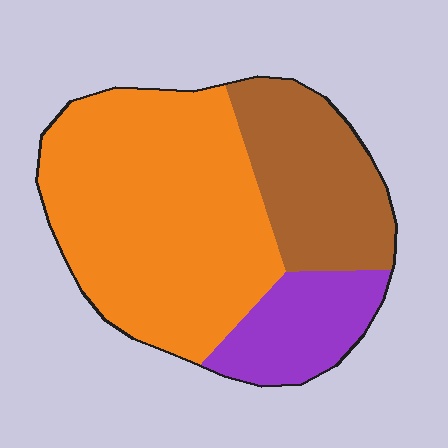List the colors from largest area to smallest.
From largest to smallest: orange, brown, purple.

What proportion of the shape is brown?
Brown takes up about one quarter (1/4) of the shape.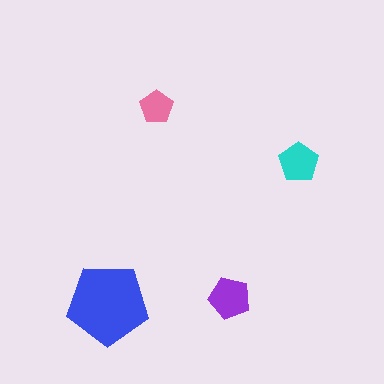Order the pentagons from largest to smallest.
the blue one, the purple one, the cyan one, the pink one.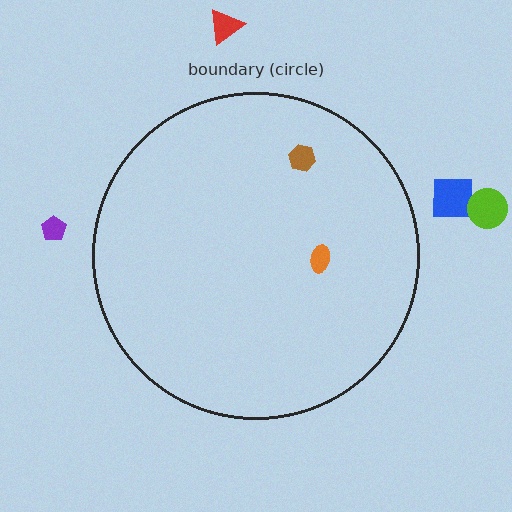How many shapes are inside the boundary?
2 inside, 4 outside.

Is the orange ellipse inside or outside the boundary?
Inside.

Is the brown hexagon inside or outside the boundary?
Inside.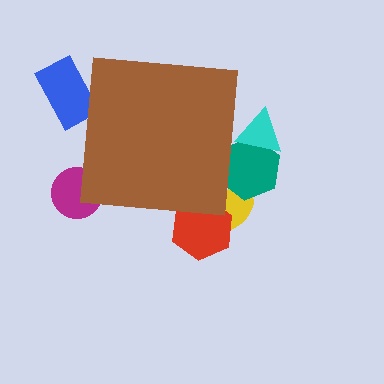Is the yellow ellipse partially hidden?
Yes, the yellow ellipse is partially hidden behind the brown square.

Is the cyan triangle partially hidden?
Yes, the cyan triangle is partially hidden behind the brown square.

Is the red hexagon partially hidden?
Yes, the red hexagon is partially hidden behind the brown square.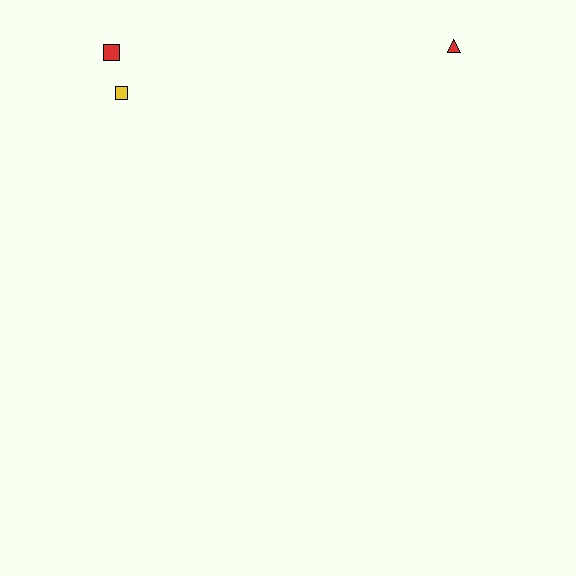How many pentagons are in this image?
There are no pentagons.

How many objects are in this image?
There are 3 objects.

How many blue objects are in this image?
There are no blue objects.